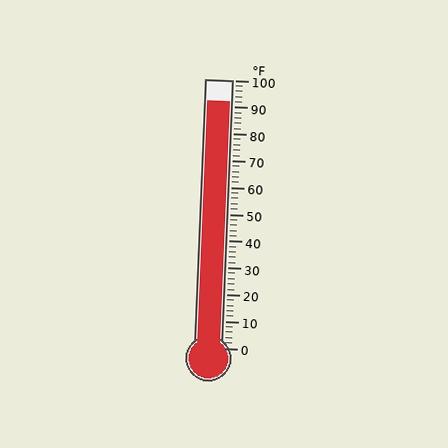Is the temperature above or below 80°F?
The temperature is above 80°F.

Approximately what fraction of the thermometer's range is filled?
The thermometer is filled to approximately 90% of its range.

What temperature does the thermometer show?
The thermometer shows approximately 92°F.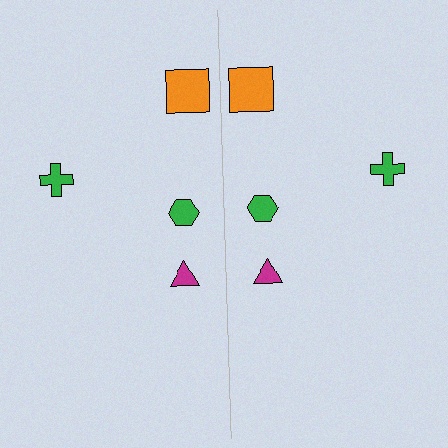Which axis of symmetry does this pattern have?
The pattern has a vertical axis of symmetry running through the center of the image.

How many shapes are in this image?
There are 8 shapes in this image.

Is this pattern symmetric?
Yes, this pattern has bilateral (reflection) symmetry.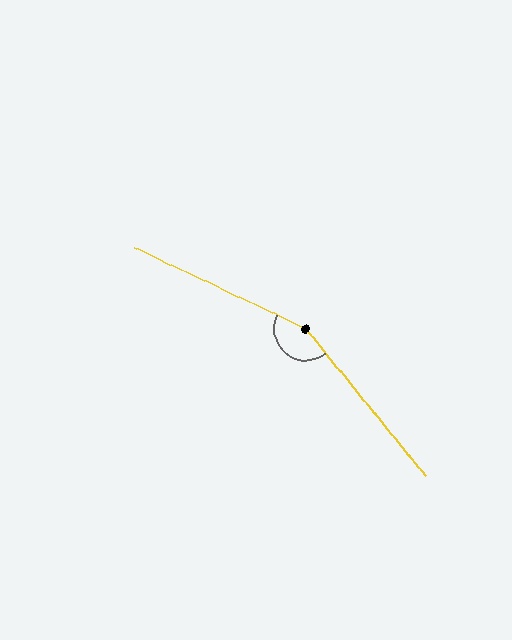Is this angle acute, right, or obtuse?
It is obtuse.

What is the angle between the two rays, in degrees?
Approximately 155 degrees.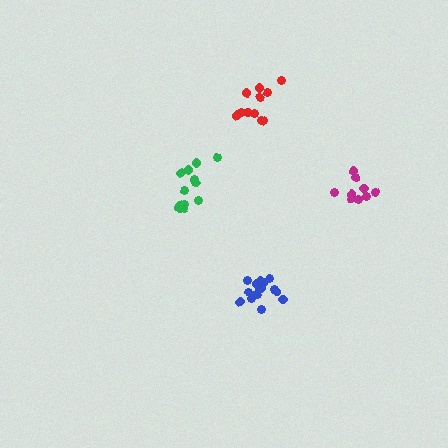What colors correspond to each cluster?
The clusters are colored: red, green, magenta, blue.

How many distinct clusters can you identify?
There are 4 distinct clusters.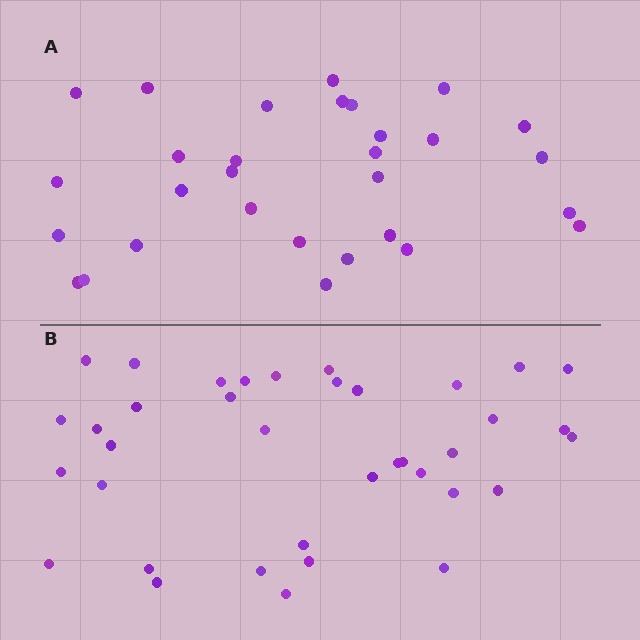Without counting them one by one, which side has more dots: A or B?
Region B (the bottom region) has more dots.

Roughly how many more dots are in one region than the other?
Region B has roughly 8 or so more dots than region A.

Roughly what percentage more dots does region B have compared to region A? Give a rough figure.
About 25% more.